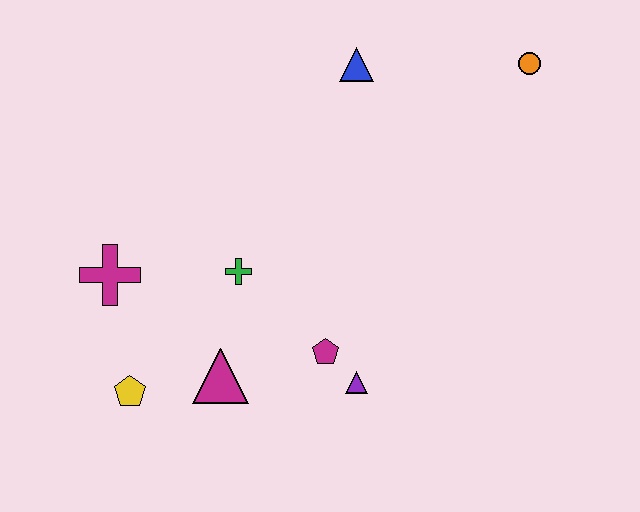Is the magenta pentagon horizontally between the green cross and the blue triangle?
Yes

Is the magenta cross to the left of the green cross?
Yes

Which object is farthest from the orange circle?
The yellow pentagon is farthest from the orange circle.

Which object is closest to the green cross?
The magenta triangle is closest to the green cross.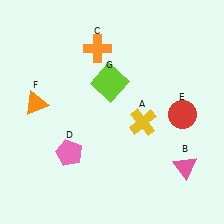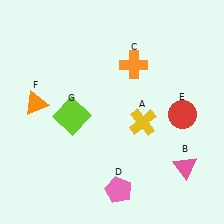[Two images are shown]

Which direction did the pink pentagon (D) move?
The pink pentagon (D) moved right.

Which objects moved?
The objects that moved are: the orange cross (C), the pink pentagon (D), the lime square (G).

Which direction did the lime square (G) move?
The lime square (G) moved left.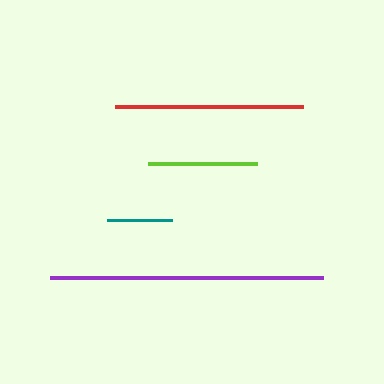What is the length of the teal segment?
The teal segment is approximately 65 pixels long.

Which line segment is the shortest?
The teal line is the shortest at approximately 65 pixels.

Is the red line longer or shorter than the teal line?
The red line is longer than the teal line.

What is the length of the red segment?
The red segment is approximately 188 pixels long.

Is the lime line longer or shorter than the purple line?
The purple line is longer than the lime line.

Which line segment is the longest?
The purple line is the longest at approximately 273 pixels.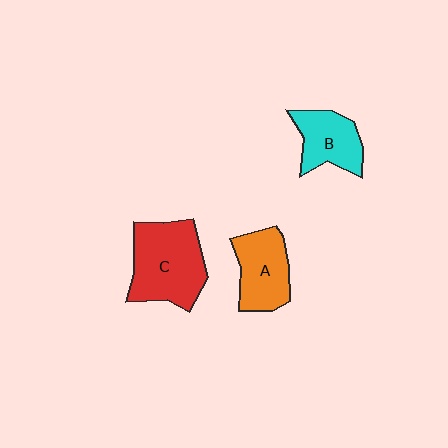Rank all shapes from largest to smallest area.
From largest to smallest: C (red), A (orange), B (cyan).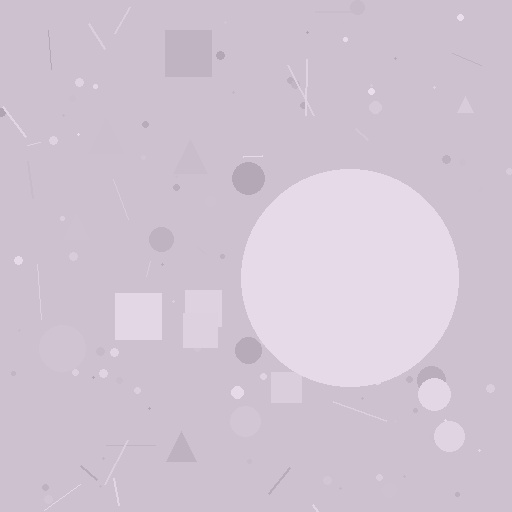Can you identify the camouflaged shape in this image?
The camouflaged shape is a circle.